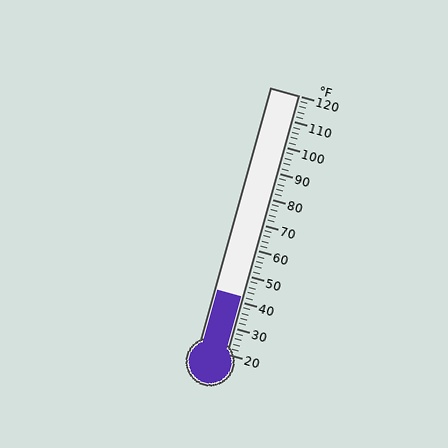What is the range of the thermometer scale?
The thermometer scale ranges from 20°F to 120°F.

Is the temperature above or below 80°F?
The temperature is below 80°F.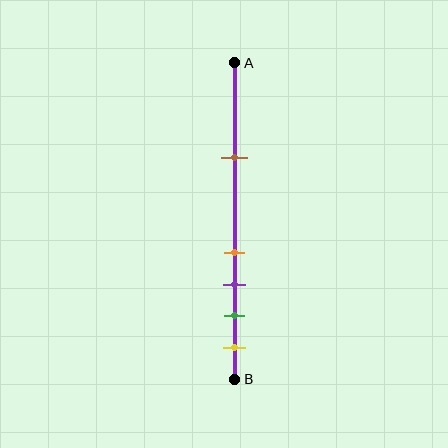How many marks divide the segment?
There are 5 marks dividing the segment.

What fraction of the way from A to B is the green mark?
The green mark is approximately 80% (0.8) of the way from A to B.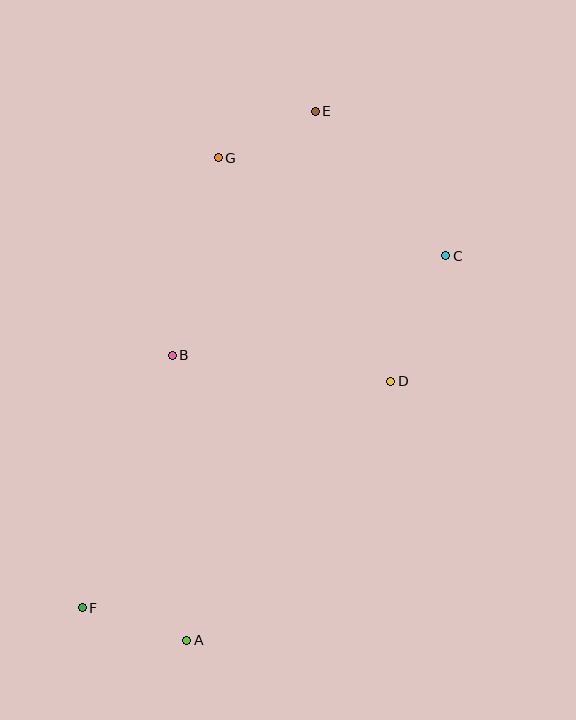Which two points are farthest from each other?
Points E and F are farthest from each other.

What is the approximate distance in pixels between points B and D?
The distance between B and D is approximately 220 pixels.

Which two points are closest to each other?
Points E and G are closest to each other.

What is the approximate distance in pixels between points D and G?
The distance between D and G is approximately 282 pixels.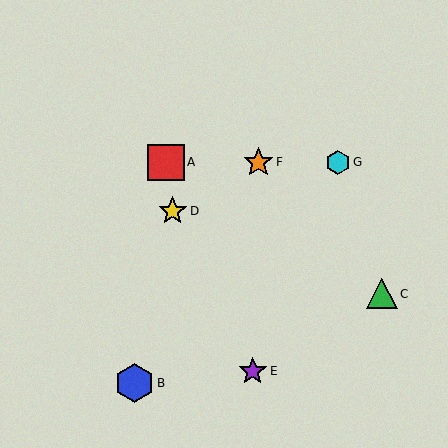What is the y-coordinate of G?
Object G is at y≈162.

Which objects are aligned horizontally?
Objects A, F, G are aligned horizontally.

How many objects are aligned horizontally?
3 objects (A, F, G) are aligned horizontally.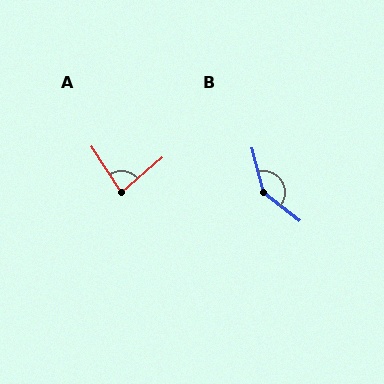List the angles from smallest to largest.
A (83°), B (142°).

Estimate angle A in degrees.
Approximately 83 degrees.